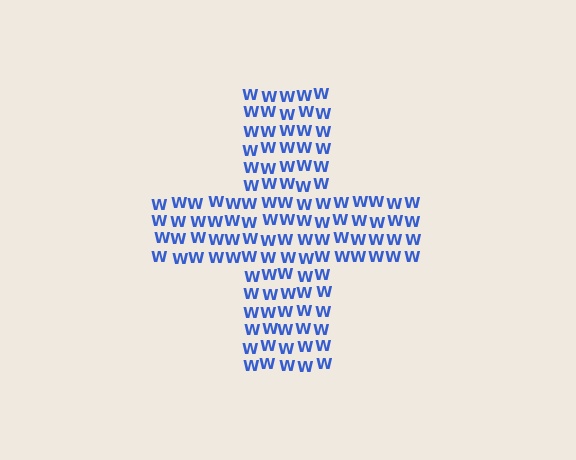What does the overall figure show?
The overall figure shows a cross.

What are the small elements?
The small elements are letter W's.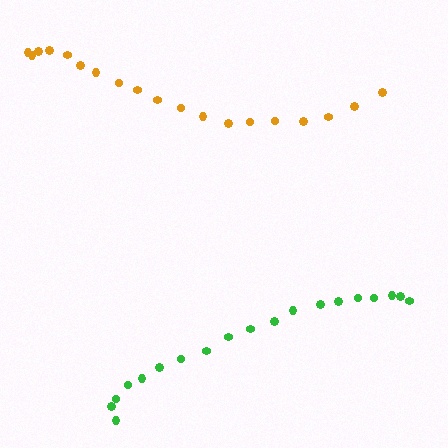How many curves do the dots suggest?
There are 2 distinct paths.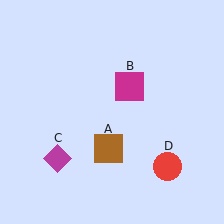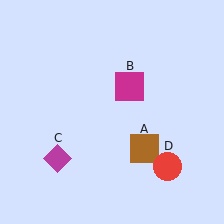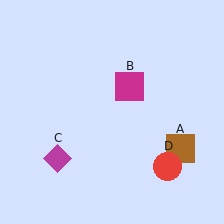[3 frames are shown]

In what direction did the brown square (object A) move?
The brown square (object A) moved right.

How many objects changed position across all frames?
1 object changed position: brown square (object A).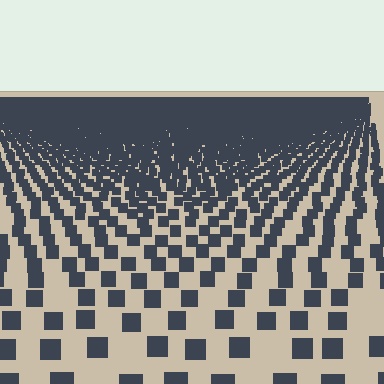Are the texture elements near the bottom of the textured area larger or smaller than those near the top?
Larger. Near the bottom, elements are closer to the viewer and appear at a bigger on-screen size.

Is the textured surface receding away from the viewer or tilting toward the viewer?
The surface is receding away from the viewer. Texture elements get smaller and denser toward the top.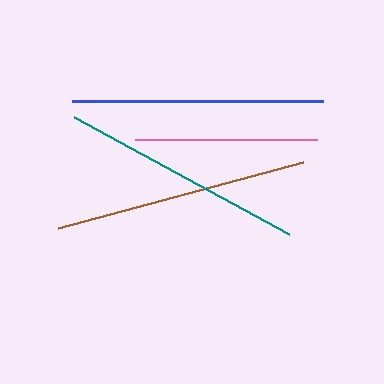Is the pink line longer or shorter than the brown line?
The brown line is longer than the pink line.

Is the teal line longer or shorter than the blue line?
The blue line is longer than the teal line.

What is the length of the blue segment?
The blue segment is approximately 251 pixels long.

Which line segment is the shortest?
The pink line is the shortest at approximately 182 pixels.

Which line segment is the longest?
The brown line is the longest at approximately 254 pixels.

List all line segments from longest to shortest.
From longest to shortest: brown, blue, teal, pink.